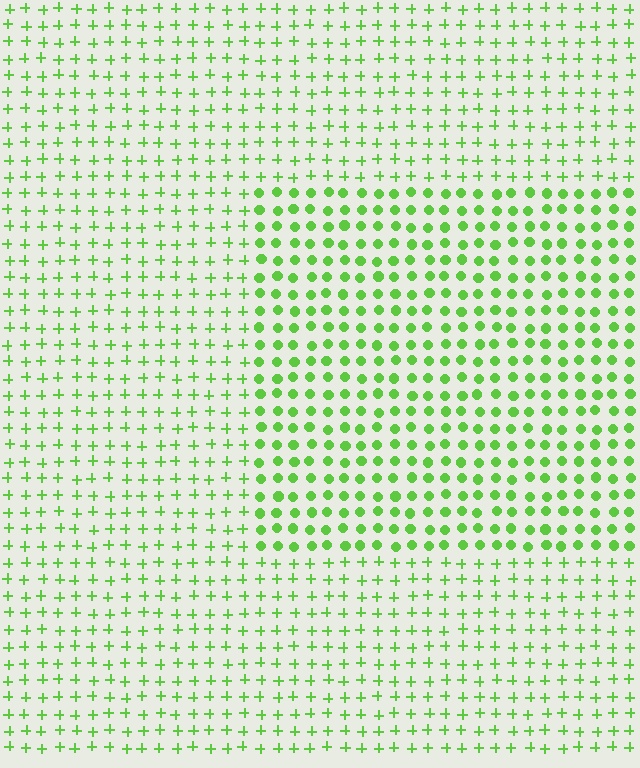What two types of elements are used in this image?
The image uses circles inside the rectangle region and plus signs outside it.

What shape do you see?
I see a rectangle.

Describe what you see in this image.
The image is filled with small lime elements arranged in a uniform grid. A rectangle-shaped region contains circles, while the surrounding area contains plus signs. The boundary is defined purely by the change in element shape.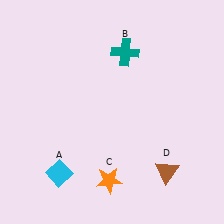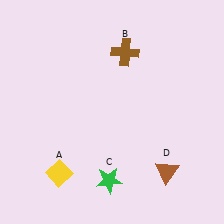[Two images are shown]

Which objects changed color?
A changed from cyan to yellow. B changed from teal to brown. C changed from orange to green.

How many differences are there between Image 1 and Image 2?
There are 3 differences between the two images.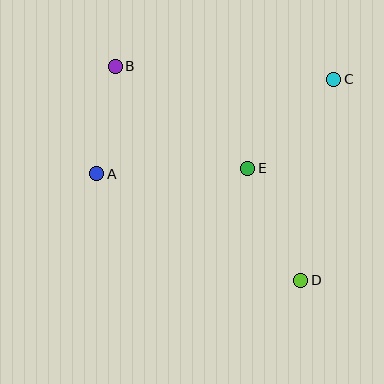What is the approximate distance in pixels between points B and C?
The distance between B and C is approximately 219 pixels.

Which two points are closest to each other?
Points A and B are closest to each other.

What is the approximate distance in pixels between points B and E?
The distance between B and E is approximately 167 pixels.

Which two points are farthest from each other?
Points B and D are farthest from each other.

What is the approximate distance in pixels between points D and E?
The distance between D and E is approximately 124 pixels.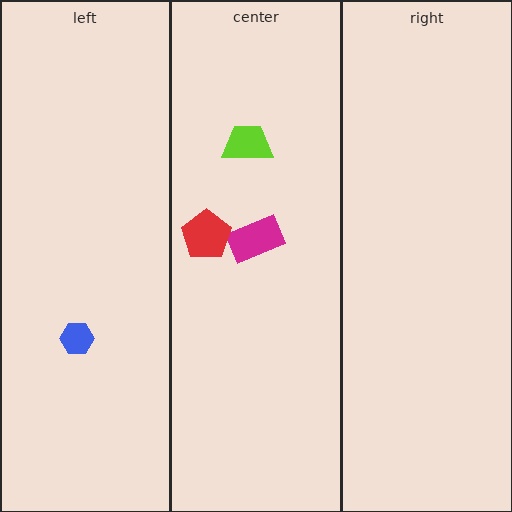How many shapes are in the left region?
1.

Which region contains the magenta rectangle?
The center region.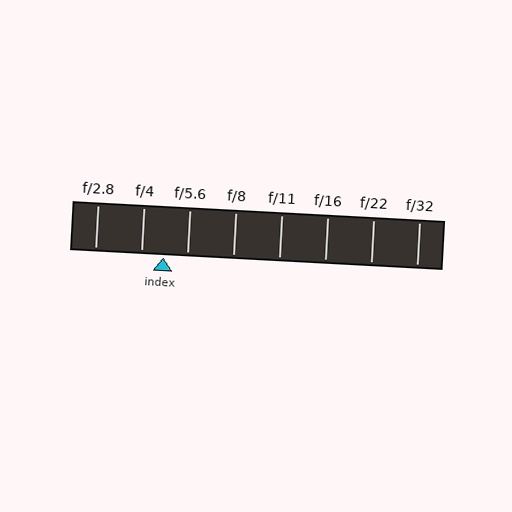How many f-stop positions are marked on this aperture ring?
There are 8 f-stop positions marked.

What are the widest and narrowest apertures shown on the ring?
The widest aperture shown is f/2.8 and the narrowest is f/32.